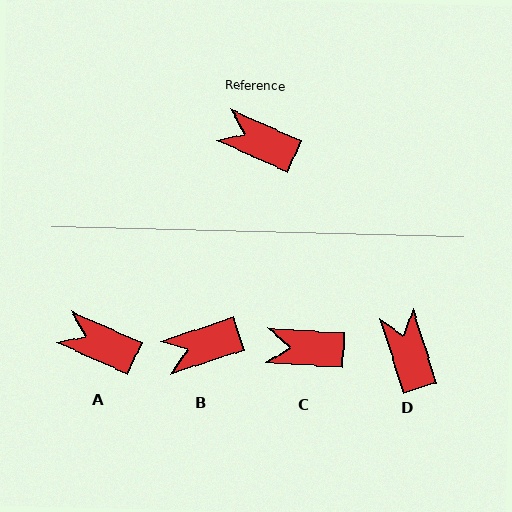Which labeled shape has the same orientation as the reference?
A.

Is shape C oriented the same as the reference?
No, it is off by about 21 degrees.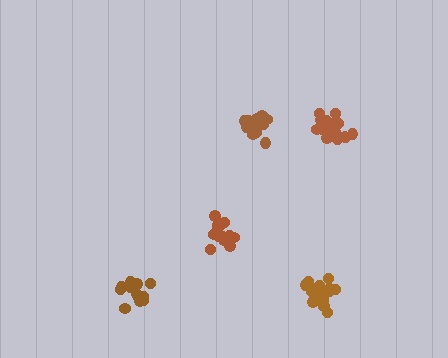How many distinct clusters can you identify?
There are 5 distinct clusters.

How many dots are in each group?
Group 1: 20 dots, Group 2: 14 dots, Group 3: 16 dots, Group 4: 16 dots, Group 5: 20 dots (86 total).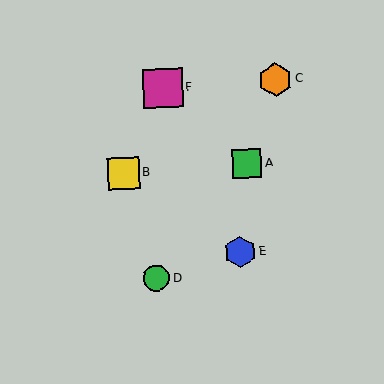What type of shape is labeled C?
Shape C is an orange hexagon.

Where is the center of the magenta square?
The center of the magenta square is at (163, 88).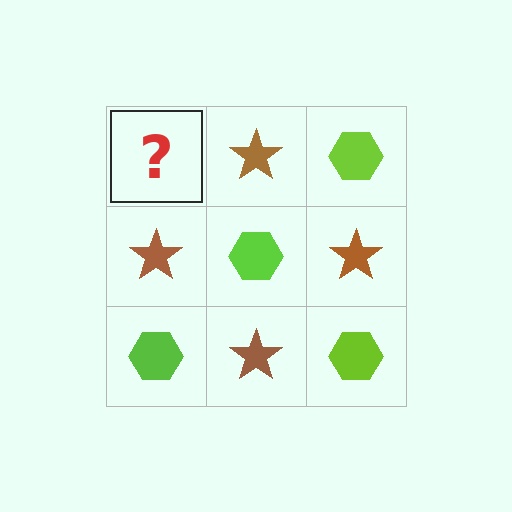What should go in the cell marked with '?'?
The missing cell should contain a lime hexagon.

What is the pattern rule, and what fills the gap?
The rule is that it alternates lime hexagon and brown star in a checkerboard pattern. The gap should be filled with a lime hexagon.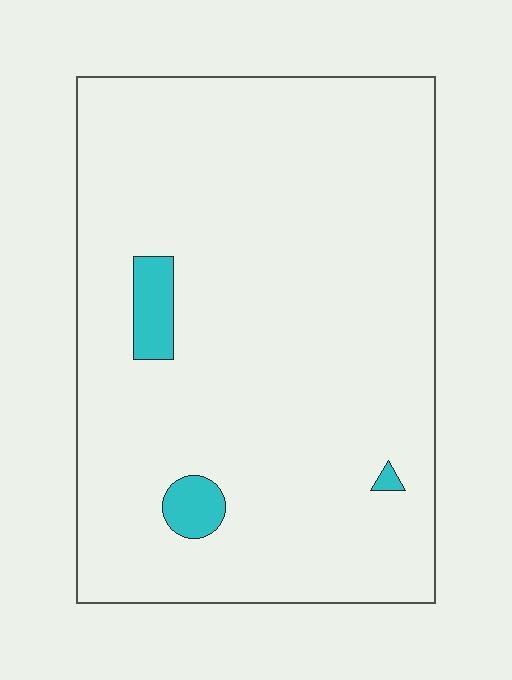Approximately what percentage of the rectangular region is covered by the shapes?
Approximately 5%.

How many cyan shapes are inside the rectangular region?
3.